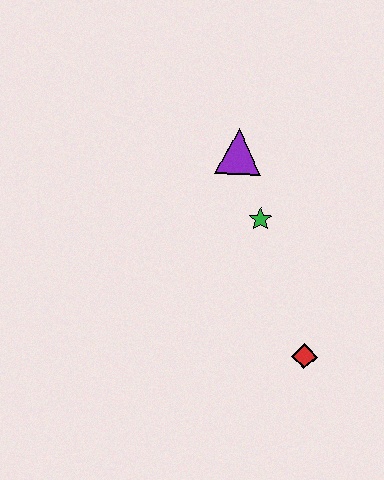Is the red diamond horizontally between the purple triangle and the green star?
No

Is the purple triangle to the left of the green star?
Yes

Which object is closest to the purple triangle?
The green star is closest to the purple triangle.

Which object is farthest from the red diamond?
The purple triangle is farthest from the red diamond.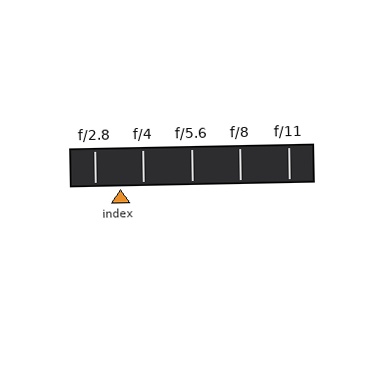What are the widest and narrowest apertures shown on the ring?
The widest aperture shown is f/2.8 and the narrowest is f/11.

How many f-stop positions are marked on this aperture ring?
There are 5 f-stop positions marked.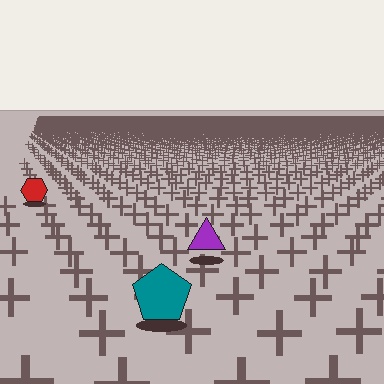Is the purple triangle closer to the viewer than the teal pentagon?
No. The teal pentagon is closer — you can tell from the texture gradient: the ground texture is coarser near it.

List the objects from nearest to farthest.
From nearest to farthest: the teal pentagon, the purple triangle, the red hexagon.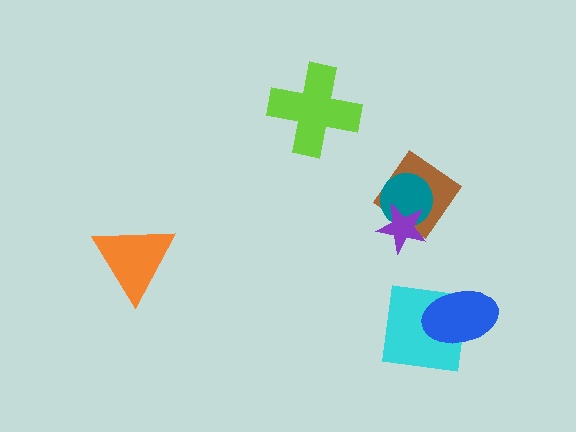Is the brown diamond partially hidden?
Yes, it is partially covered by another shape.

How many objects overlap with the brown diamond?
2 objects overlap with the brown diamond.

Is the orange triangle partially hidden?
No, no other shape covers it.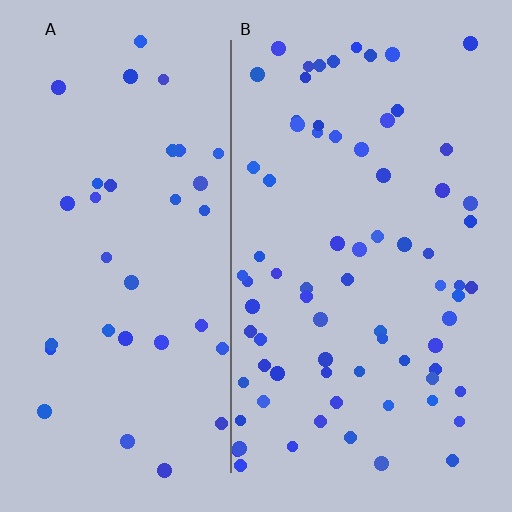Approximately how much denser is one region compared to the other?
Approximately 2.1× — region B over region A.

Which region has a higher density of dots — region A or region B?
B (the right).